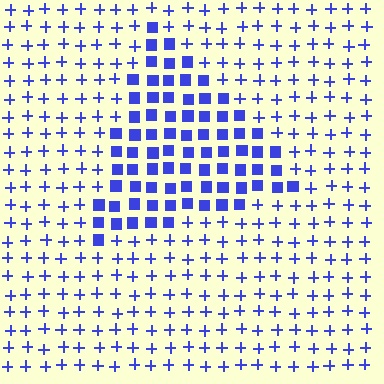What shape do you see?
I see a triangle.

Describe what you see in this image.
The image is filled with small blue elements arranged in a uniform grid. A triangle-shaped region contains squares, while the surrounding area contains plus signs. The boundary is defined purely by the change in element shape.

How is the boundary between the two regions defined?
The boundary is defined by a change in element shape: squares inside vs. plus signs outside. All elements share the same color and spacing.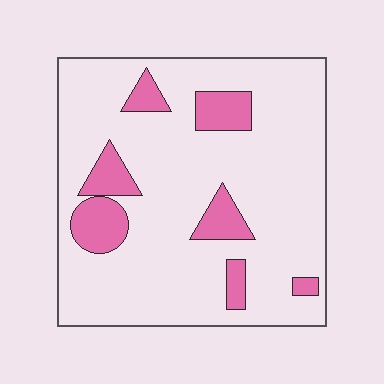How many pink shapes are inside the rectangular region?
7.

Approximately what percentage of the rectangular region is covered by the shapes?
Approximately 15%.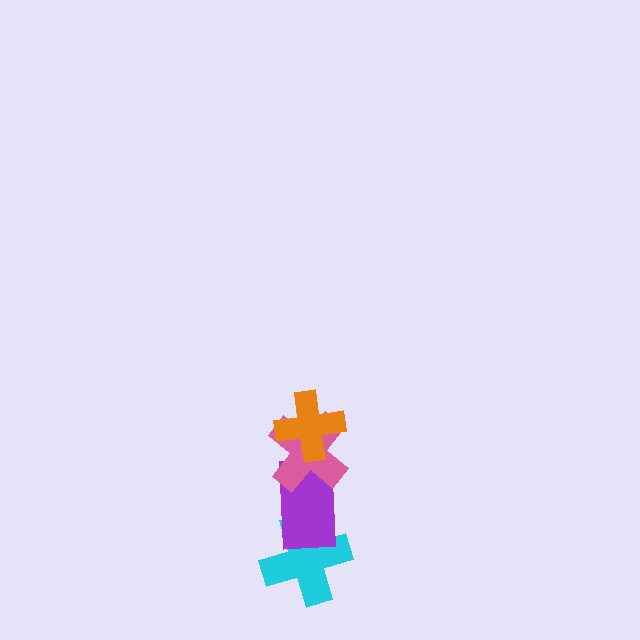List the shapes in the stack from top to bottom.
From top to bottom: the orange cross, the pink cross, the purple rectangle, the cyan cross.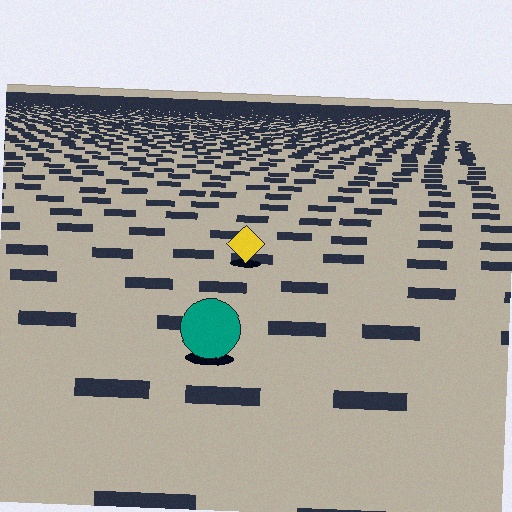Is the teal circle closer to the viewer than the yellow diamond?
Yes. The teal circle is closer — you can tell from the texture gradient: the ground texture is coarser near it.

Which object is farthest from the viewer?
The yellow diamond is farthest from the viewer. It appears smaller and the ground texture around it is denser.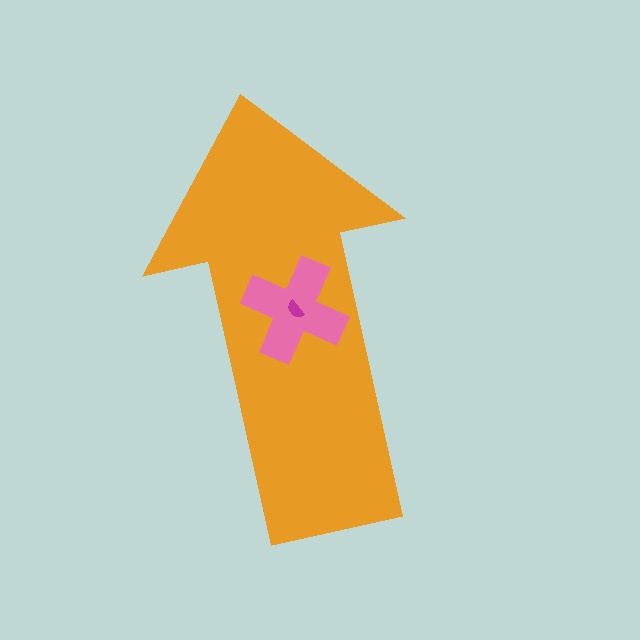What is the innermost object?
The magenta semicircle.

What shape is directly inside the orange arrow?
The pink cross.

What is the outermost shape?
The orange arrow.